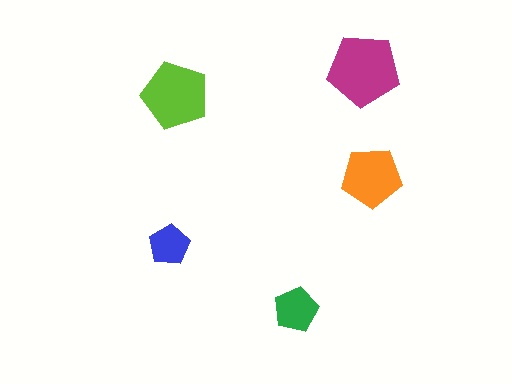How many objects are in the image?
There are 5 objects in the image.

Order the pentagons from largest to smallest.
the magenta one, the lime one, the orange one, the green one, the blue one.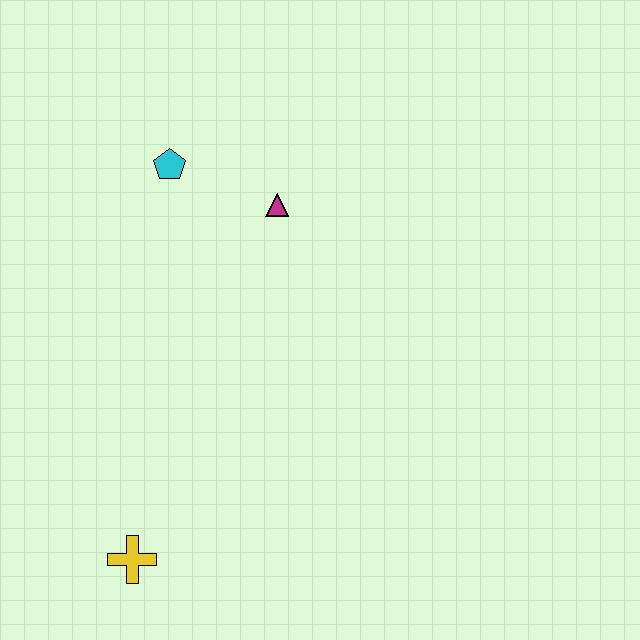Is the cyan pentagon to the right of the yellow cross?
Yes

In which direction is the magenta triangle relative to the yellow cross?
The magenta triangle is above the yellow cross.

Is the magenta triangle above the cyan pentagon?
No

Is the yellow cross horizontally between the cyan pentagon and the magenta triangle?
No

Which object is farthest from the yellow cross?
The cyan pentagon is farthest from the yellow cross.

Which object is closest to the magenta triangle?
The cyan pentagon is closest to the magenta triangle.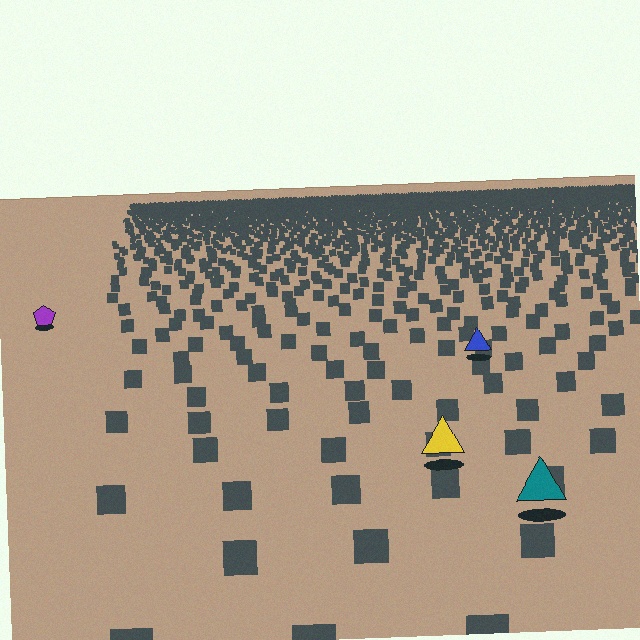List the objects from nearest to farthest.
From nearest to farthest: the teal triangle, the yellow triangle, the blue triangle, the purple pentagon.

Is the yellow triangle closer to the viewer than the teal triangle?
No. The teal triangle is closer — you can tell from the texture gradient: the ground texture is coarser near it.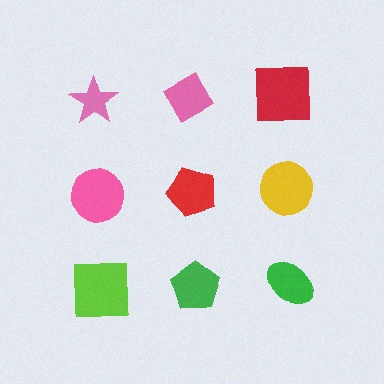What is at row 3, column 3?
A green ellipse.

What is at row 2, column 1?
A pink circle.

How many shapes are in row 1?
3 shapes.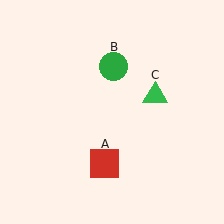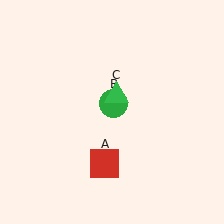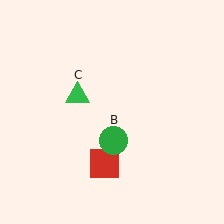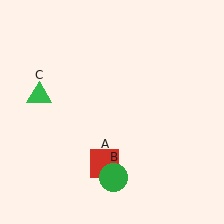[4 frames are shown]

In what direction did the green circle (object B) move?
The green circle (object B) moved down.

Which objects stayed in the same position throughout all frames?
Red square (object A) remained stationary.